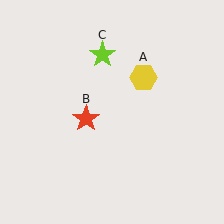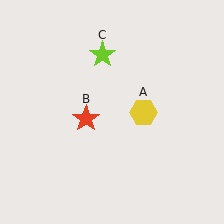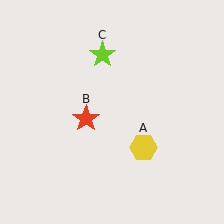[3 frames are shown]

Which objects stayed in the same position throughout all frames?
Red star (object B) and lime star (object C) remained stationary.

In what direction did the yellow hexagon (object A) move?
The yellow hexagon (object A) moved down.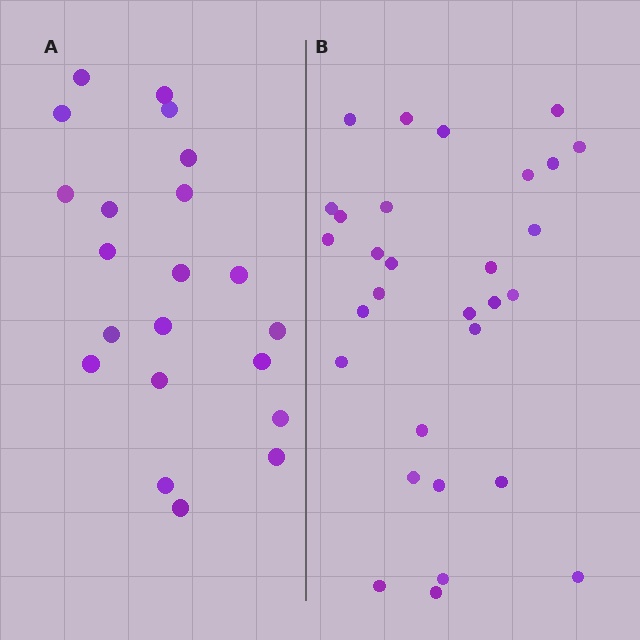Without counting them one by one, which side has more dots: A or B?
Region B (the right region) has more dots.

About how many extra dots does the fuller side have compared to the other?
Region B has roughly 8 or so more dots than region A.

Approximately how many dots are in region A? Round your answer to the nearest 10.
About 20 dots. (The exact count is 21, which rounds to 20.)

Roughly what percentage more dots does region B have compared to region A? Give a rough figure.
About 45% more.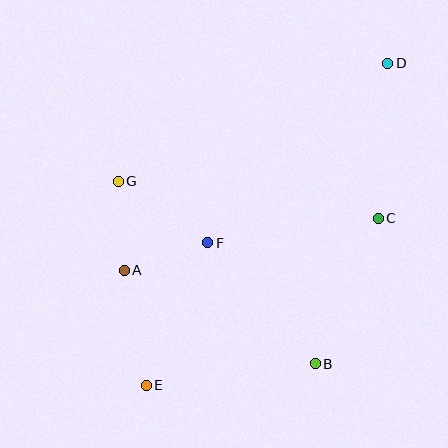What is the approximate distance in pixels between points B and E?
The distance between B and E is approximately 170 pixels.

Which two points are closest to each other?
Points A and F are closest to each other.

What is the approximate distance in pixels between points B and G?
The distance between B and G is approximately 269 pixels.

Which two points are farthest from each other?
Points D and E are farthest from each other.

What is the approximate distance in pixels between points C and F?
The distance between C and F is approximately 172 pixels.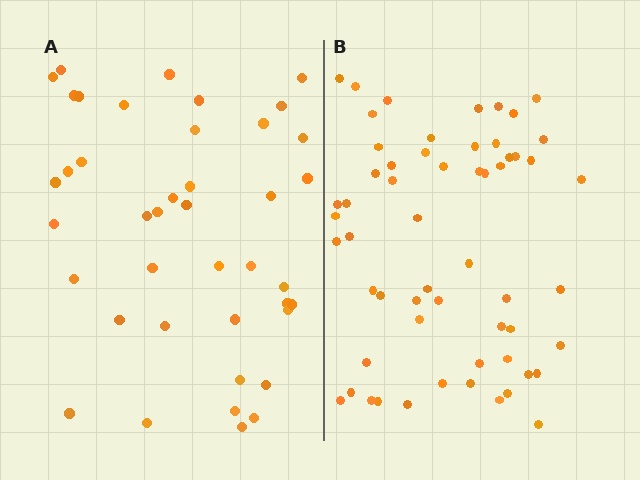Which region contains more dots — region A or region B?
Region B (the right region) has more dots.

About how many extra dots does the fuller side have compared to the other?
Region B has approximately 15 more dots than region A.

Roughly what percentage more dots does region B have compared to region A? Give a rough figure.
About 40% more.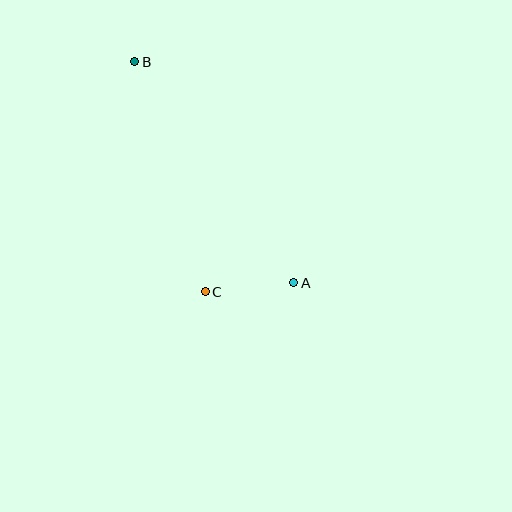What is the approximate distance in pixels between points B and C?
The distance between B and C is approximately 240 pixels.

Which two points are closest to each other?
Points A and C are closest to each other.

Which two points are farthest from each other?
Points A and B are farthest from each other.